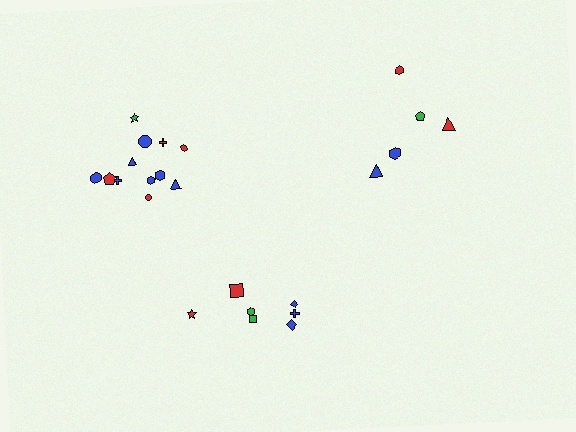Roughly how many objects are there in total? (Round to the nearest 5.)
Roughly 25 objects in total.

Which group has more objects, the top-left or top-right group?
The top-left group.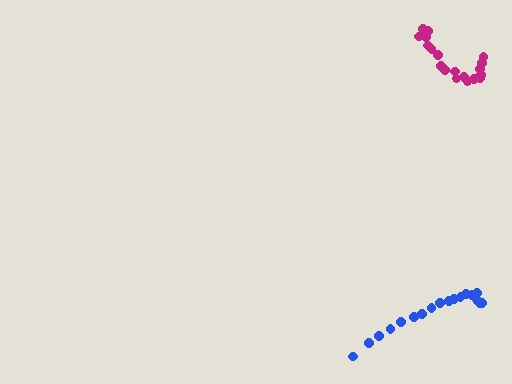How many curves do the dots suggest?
There are 2 distinct paths.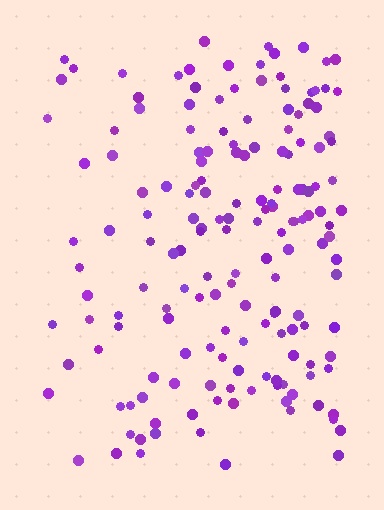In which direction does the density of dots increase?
From left to right, with the right side densest.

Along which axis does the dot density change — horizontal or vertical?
Horizontal.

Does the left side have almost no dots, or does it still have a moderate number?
Still a moderate number, just noticeably fewer than the right.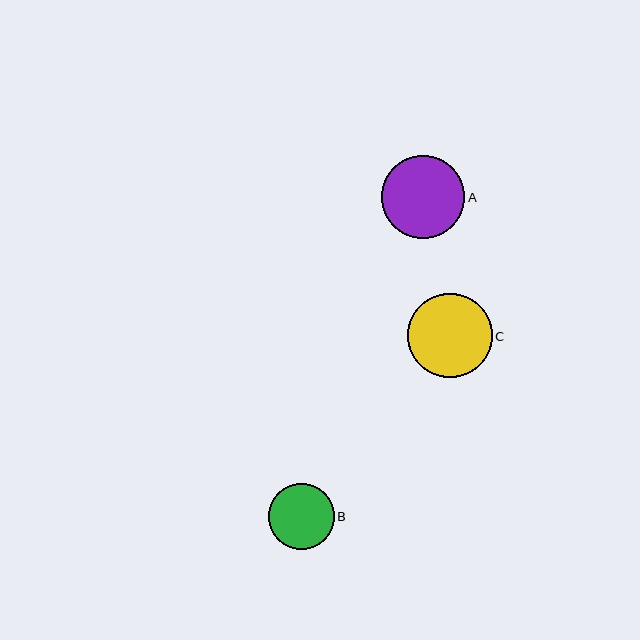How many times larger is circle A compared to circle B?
Circle A is approximately 1.3 times the size of circle B.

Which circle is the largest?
Circle C is the largest with a size of approximately 85 pixels.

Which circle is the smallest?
Circle B is the smallest with a size of approximately 66 pixels.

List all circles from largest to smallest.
From largest to smallest: C, A, B.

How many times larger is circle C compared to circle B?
Circle C is approximately 1.3 times the size of circle B.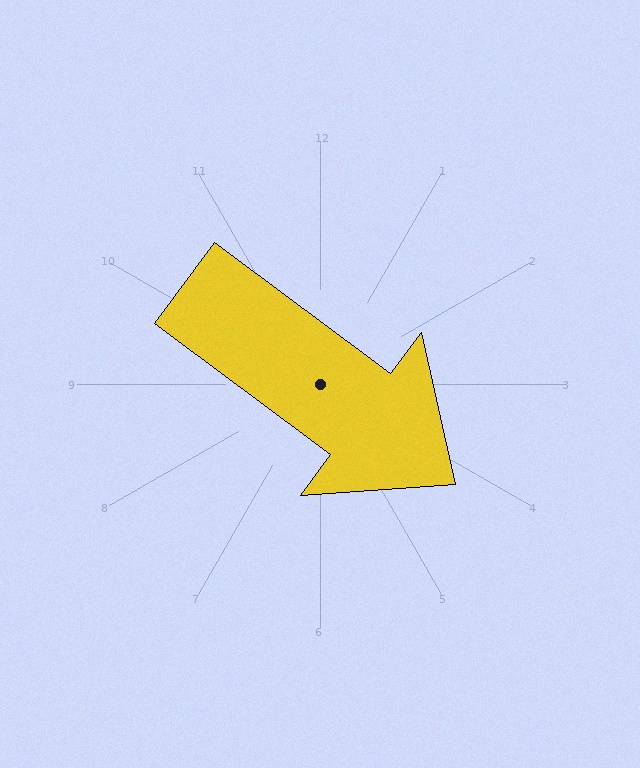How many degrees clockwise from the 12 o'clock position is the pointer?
Approximately 127 degrees.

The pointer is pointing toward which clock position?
Roughly 4 o'clock.